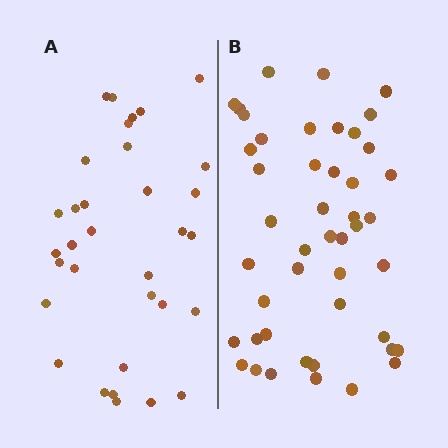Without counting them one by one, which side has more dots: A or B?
Region B (the right region) has more dots.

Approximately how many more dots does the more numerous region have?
Region B has approximately 15 more dots than region A.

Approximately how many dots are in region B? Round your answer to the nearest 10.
About 50 dots. (The exact count is 46, which rounds to 50.)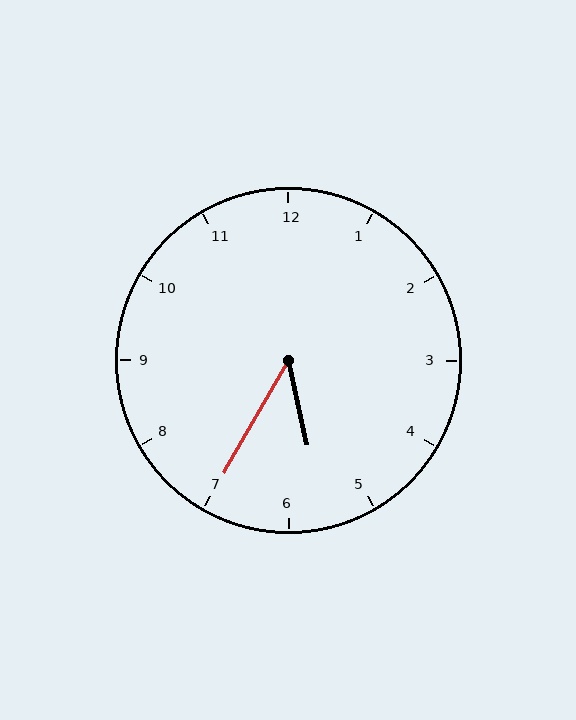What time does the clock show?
5:35.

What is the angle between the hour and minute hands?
Approximately 42 degrees.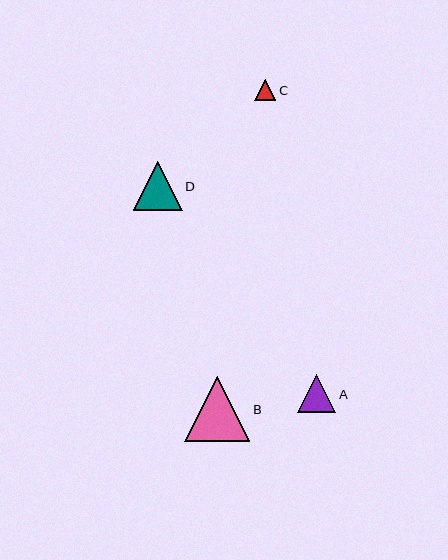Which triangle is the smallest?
Triangle C is the smallest with a size of approximately 21 pixels.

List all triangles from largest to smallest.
From largest to smallest: B, D, A, C.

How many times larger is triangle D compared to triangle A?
Triangle D is approximately 1.3 times the size of triangle A.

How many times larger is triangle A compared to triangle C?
Triangle A is approximately 1.8 times the size of triangle C.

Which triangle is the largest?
Triangle B is the largest with a size of approximately 65 pixels.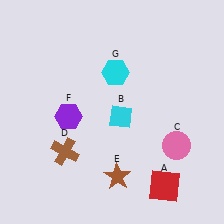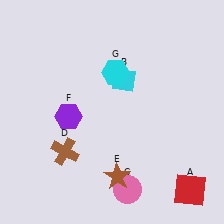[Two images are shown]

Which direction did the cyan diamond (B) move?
The cyan diamond (B) moved up.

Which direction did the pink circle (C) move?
The pink circle (C) moved left.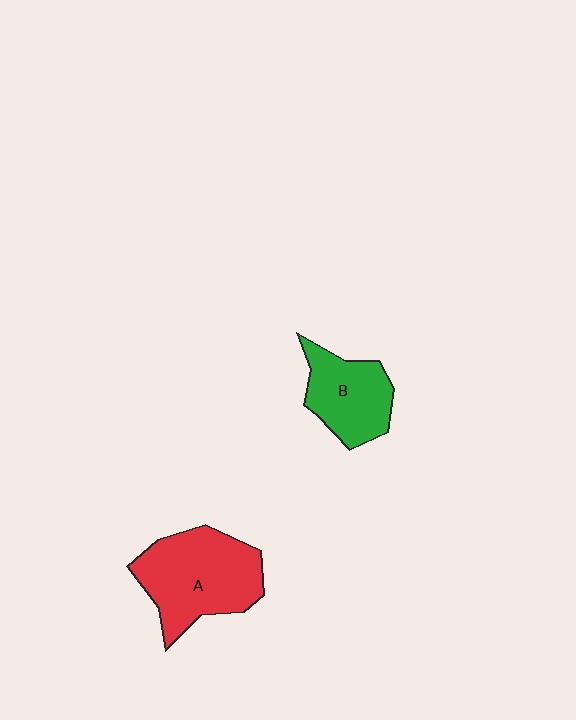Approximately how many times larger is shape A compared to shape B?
Approximately 1.5 times.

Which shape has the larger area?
Shape A (red).